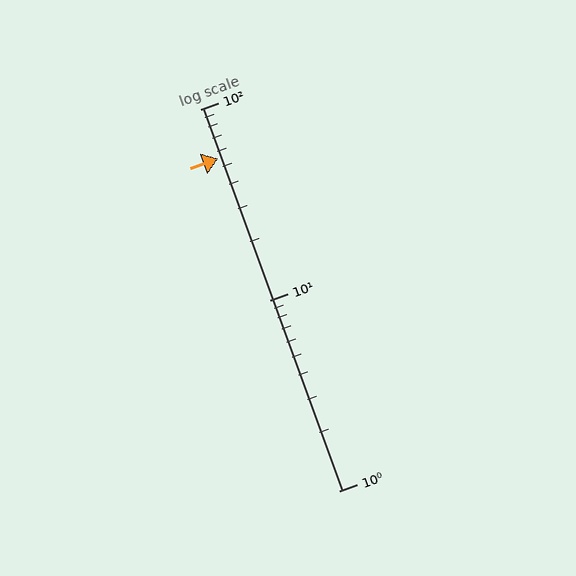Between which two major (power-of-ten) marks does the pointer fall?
The pointer is between 10 and 100.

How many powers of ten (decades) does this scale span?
The scale spans 2 decades, from 1 to 100.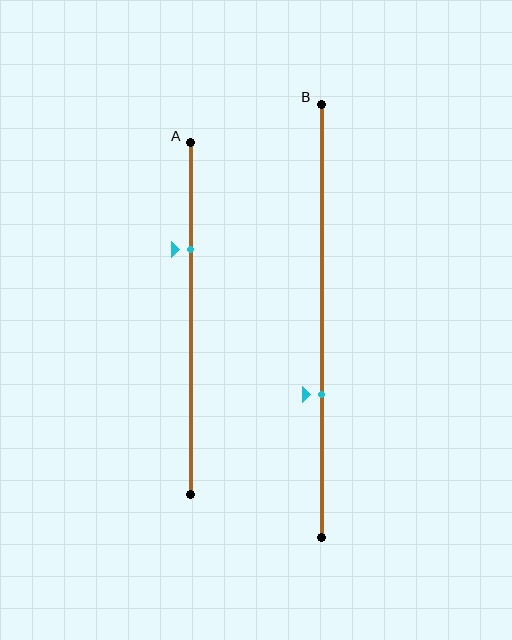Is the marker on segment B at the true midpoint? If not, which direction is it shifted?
No, the marker on segment B is shifted downward by about 17% of the segment length.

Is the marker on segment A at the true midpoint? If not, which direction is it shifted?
No, the marker on segment A is shifted upward by about 20% of the segment length.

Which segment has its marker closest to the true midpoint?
Segment B has its marker closest to the true midpoint.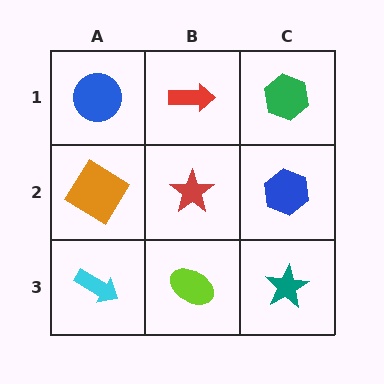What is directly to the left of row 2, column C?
A red star.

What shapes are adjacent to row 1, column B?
A red star (row 2, column B), a blue circle (row 1, column A), a green hexagon (row 1, column C).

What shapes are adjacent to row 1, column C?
A blue hexagon (row 2, column C), a red arrow (row 1, column B).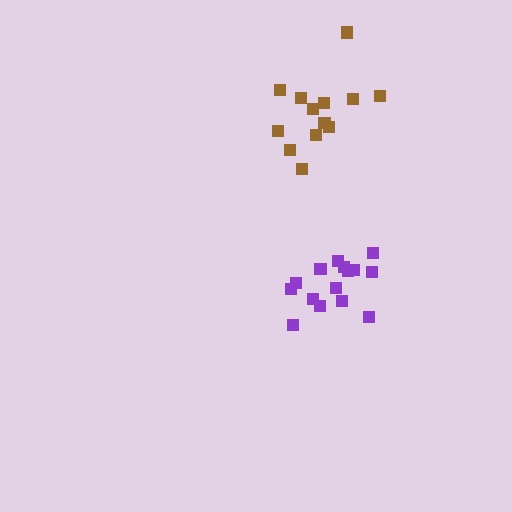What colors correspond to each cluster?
The clusters are colored: brown, purple.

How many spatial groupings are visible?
There are 2 spatial groupings.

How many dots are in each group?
Group 1: 13 dots, Group 2: 15 dots (28 total).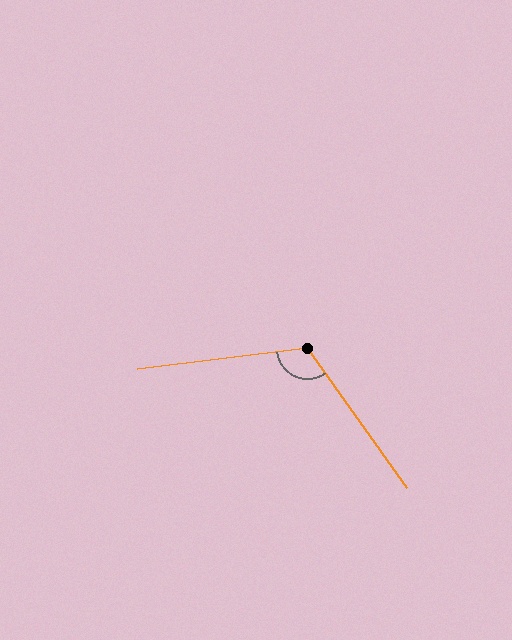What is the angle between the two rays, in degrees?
Approximately 119 degrees.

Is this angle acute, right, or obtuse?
It is obtuse.